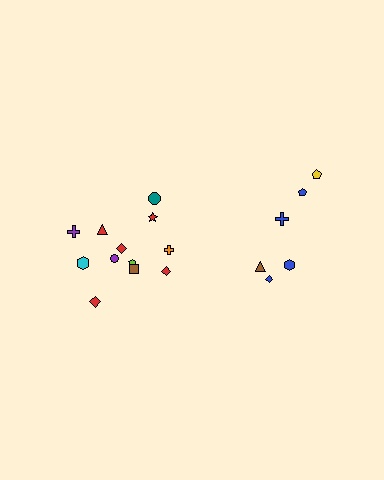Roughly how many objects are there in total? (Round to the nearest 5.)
Roughly 20 objects in total.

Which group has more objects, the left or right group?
The left group.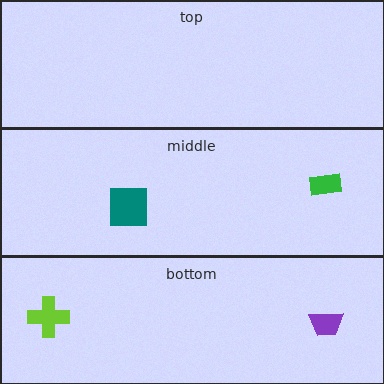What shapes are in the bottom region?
The lime cross, the purple trapezoid.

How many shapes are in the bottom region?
2.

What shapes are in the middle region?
The green rectangle, the teal square.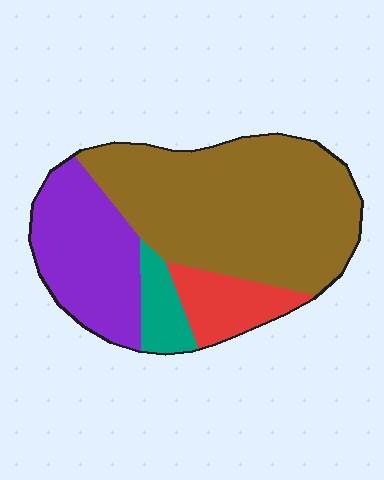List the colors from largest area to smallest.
From largest to smallest: brown, purple, red, teal.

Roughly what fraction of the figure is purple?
Purple covers about 25% of the figure.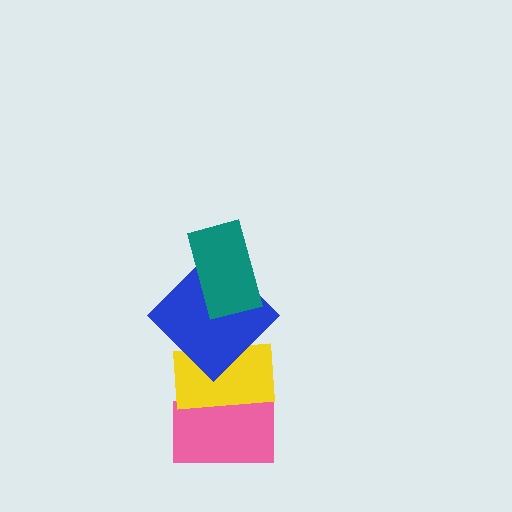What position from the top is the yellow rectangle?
The yellow rectangle is 3rd from the top.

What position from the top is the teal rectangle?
The teal rectangle is 1st from the top.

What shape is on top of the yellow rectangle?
The blue diamond is on top of the yellow rectangle.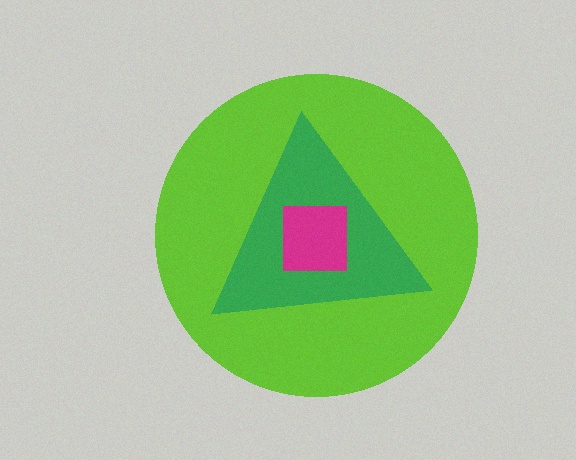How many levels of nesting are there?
3.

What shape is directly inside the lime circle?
The green triangle.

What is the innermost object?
The magenta square.